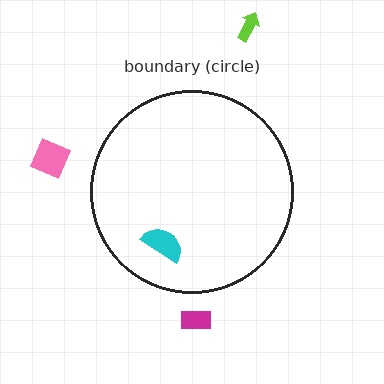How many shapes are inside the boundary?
1 inside, 3 outside.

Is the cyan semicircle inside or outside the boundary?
Inside.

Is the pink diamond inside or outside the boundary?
Outside.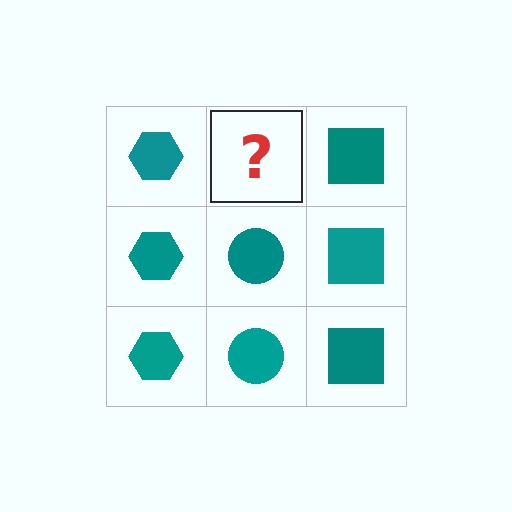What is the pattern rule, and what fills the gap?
The rule is that each column has a consistent shape. The gap should be filled with a teal circle.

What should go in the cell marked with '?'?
The missing cell should contain a teal circle.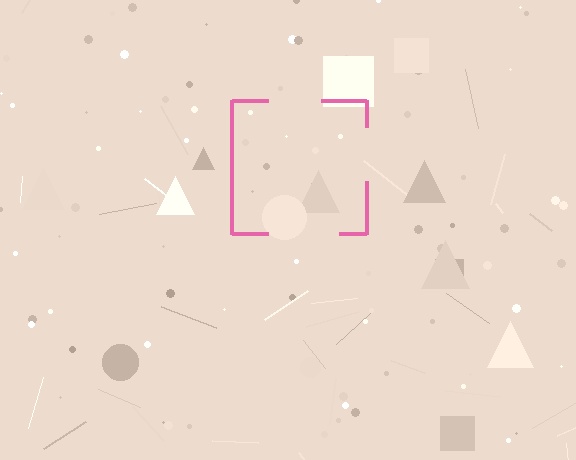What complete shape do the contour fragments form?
The contour fragments form a square.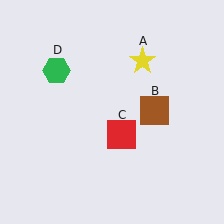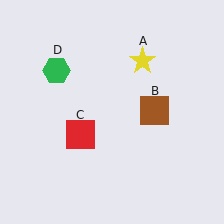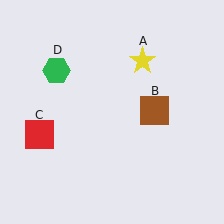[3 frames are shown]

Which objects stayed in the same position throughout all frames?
Yellow star (object A) and brown square (object B) and green hexagon (object D) remained stationary.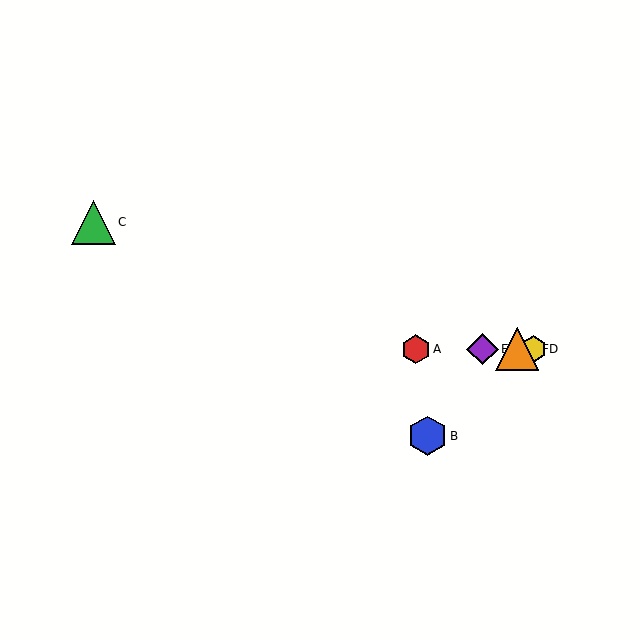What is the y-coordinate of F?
Object F is at y≈349.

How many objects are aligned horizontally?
4 objects (A, D, E, F) are aligned horizontally.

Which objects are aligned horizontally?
Objects A, D, E, F are aligned horizontally.